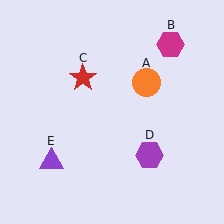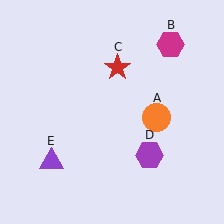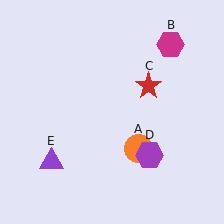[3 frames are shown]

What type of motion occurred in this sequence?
The orange circle (object A), red star (object C) rotated clockwise around the center of the scene.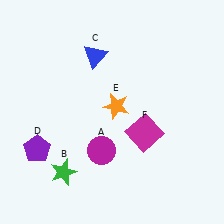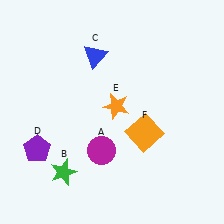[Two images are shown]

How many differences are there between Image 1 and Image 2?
There is 1 difference between the two images.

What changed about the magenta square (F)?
In Image 1, F is magenta. In Image 2, it changed to orange.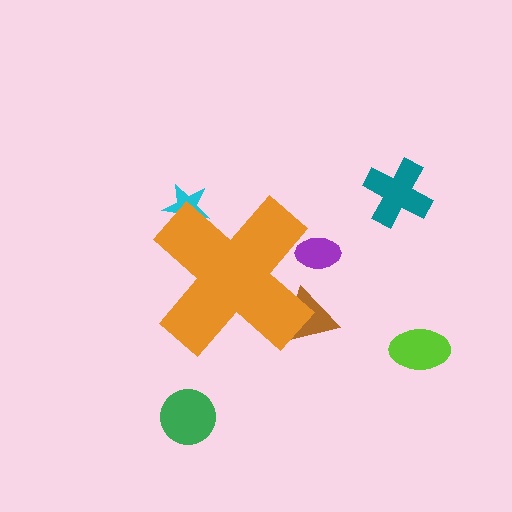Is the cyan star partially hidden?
Yes, the cyan star is partially hidden behind the orange cross.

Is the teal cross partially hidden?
No, the teal cross is fully visible.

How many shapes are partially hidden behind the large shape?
3 shapes are partially hidden.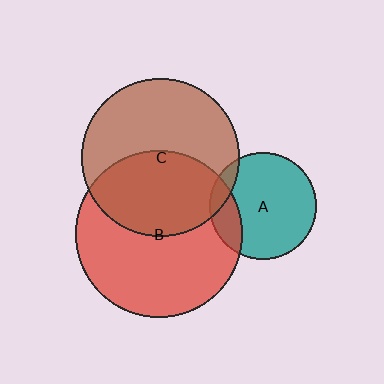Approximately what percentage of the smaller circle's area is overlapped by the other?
Approximately 45%.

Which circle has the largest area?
Circle B (red).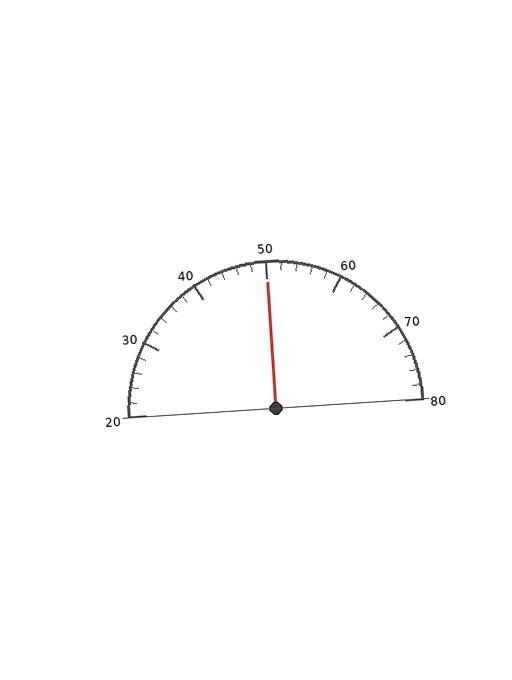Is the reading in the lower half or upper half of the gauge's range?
The reading is in the upper half of the range (20 to 80).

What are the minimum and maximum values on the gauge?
The gauge ranges from 20 to 80.